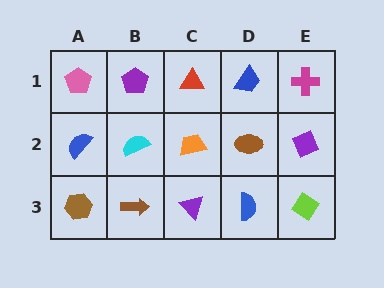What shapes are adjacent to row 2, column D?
A blue trapezoid (row 1, column D), a blue semicircle (row 3, column D), an orange trapezoid (row 2, column C), a purple diamond (row 2, column E).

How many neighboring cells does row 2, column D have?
4.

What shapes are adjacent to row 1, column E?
A purple diamond (row 2, column E), a blue trapezoid (row 1, column D).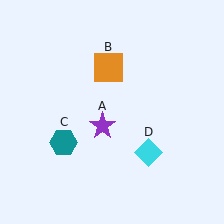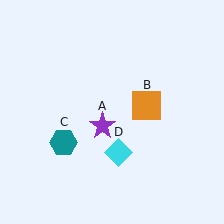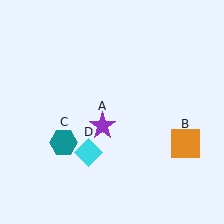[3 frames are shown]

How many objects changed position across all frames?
2 objects changed position: orange square (object B), cyan diamond (object D).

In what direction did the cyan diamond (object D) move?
The cyan diamond (object D) moved left.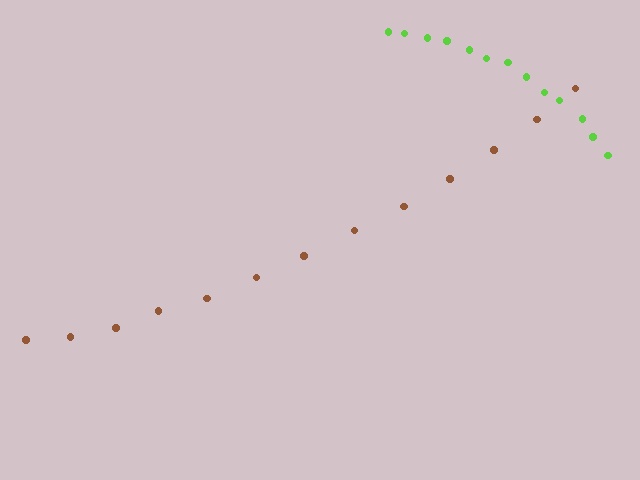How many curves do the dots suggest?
There are 2 distinct paths.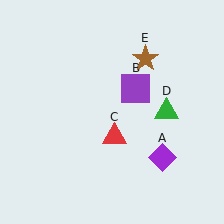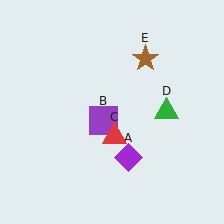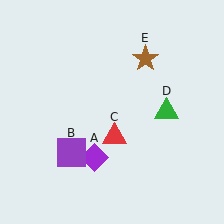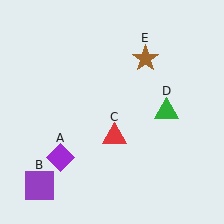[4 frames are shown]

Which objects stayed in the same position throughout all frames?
Red triangle (object C) and green triangle (object D) and brown star (object E) remained stationary.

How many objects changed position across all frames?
2 objects changed position: purple diamond (object A), purple square (object B).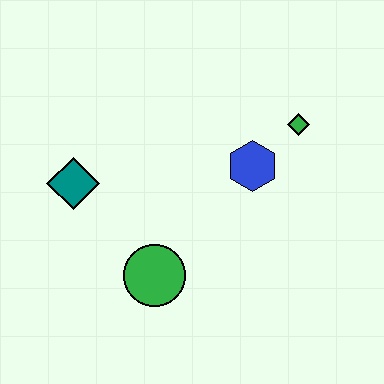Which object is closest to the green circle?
The teal diamond is closest to the green circle.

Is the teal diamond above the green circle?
Yes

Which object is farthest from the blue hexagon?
The teal diamond is farthest from the blue hexagon.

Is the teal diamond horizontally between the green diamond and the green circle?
No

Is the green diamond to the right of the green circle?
Yes